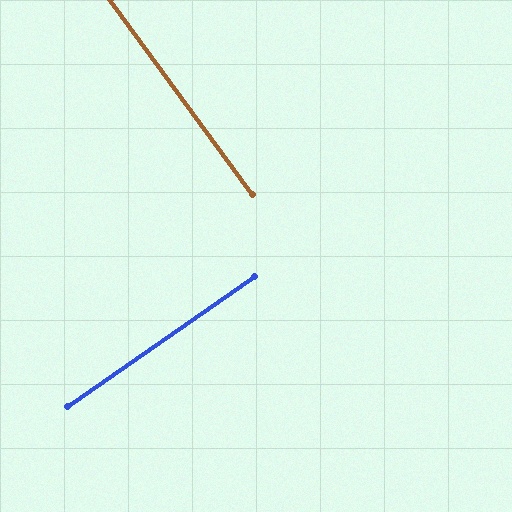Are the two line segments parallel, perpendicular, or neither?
Perpendicular — they meet at approximately 89°.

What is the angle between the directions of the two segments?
Approximately 89 degrees.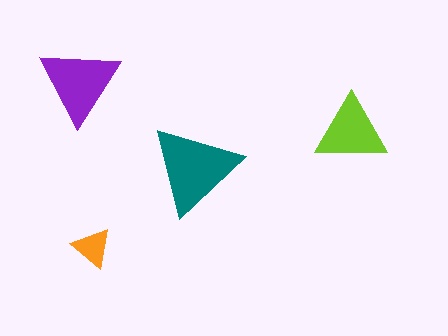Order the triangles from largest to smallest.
the teal one, the purple one, the lime one, the orange one.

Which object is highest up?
The purple triangle is topmost.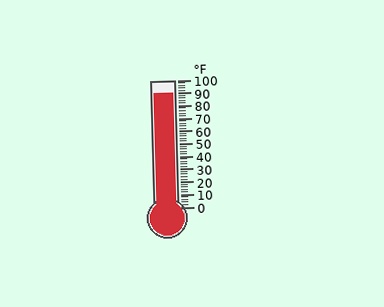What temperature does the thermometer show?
The thermometer shows approximately 90°F.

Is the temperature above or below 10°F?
The temperature is above 10°F.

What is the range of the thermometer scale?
The thermometer scale ranges from 0°F to 100°F.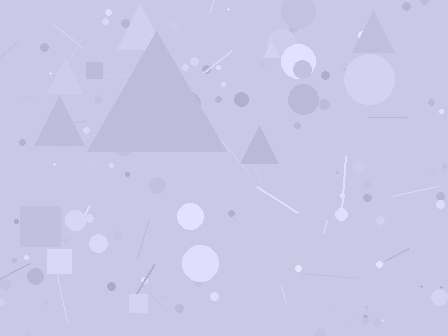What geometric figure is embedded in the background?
A triangle is embedded in the background.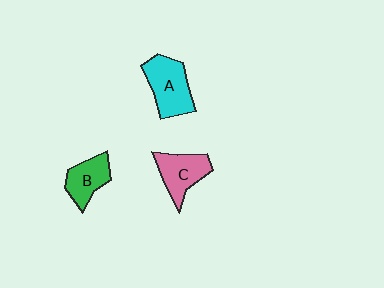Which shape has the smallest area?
Shape B (green).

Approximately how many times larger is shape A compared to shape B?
Approximately 1.4 times.